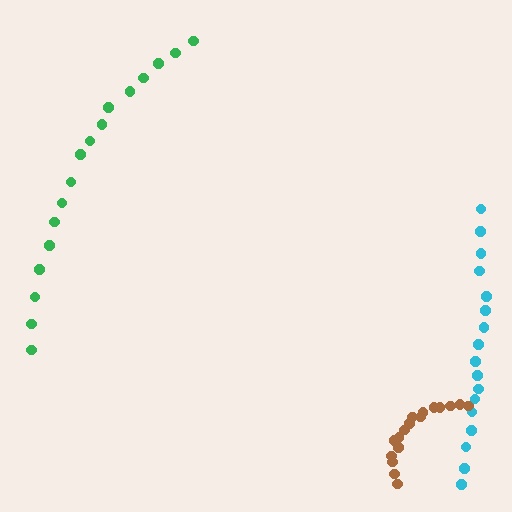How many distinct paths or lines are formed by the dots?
There are 3 distinct paths.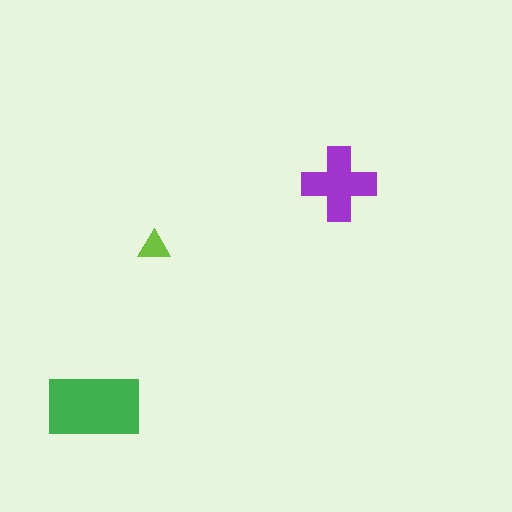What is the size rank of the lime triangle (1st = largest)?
3rd.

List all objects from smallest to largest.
The lime triangle, the purple cross, the green rectangle.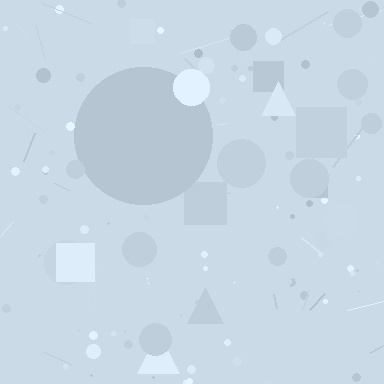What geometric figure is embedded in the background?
A circle is embedded in the background.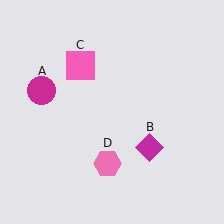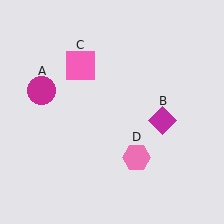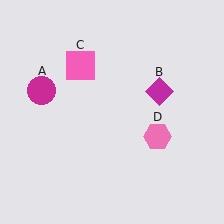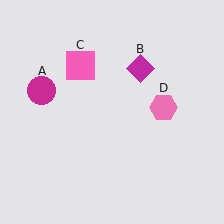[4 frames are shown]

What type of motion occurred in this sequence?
The magenta diamond (object B), pink hexagon (object D) rotated counterclockwise around the center of the scene.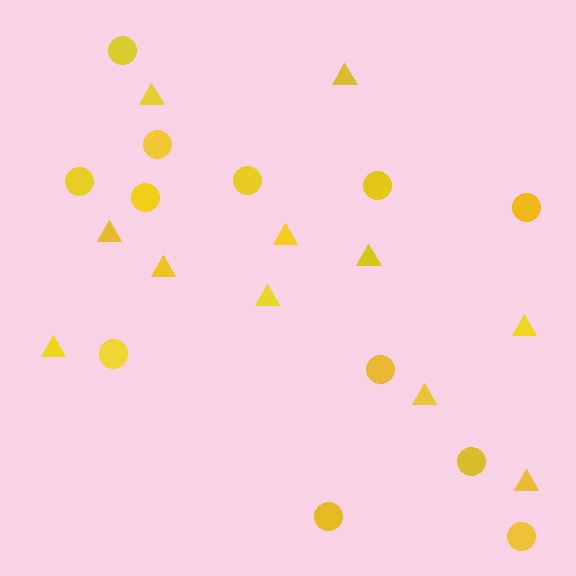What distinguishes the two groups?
There are 2 groups: one group of triangles (11) and one group of circles (12).